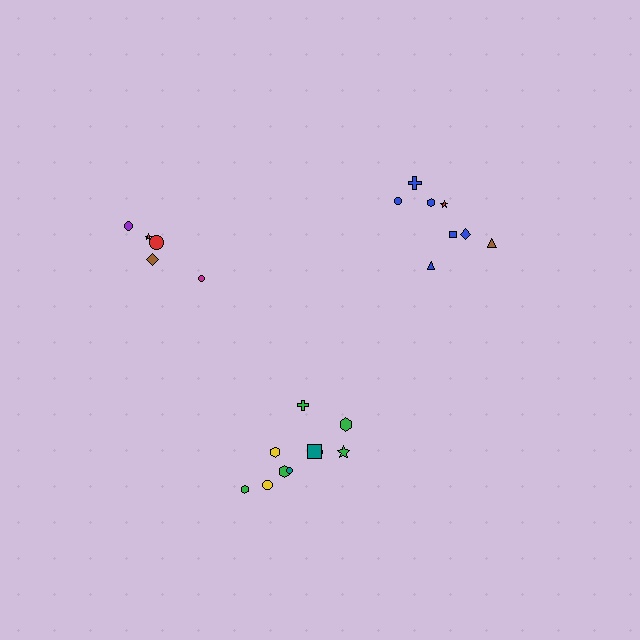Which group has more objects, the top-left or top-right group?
The top-right group.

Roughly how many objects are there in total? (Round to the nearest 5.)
Roughly 25 objects in total.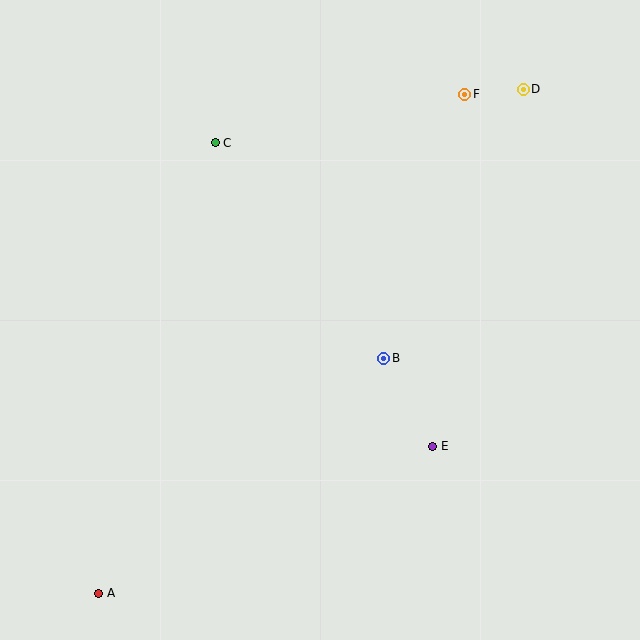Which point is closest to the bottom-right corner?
Point E is closest to the bottom-right corner.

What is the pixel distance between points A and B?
The distance between A and B is 369 pixels.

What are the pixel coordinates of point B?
Point B is at (384, 358).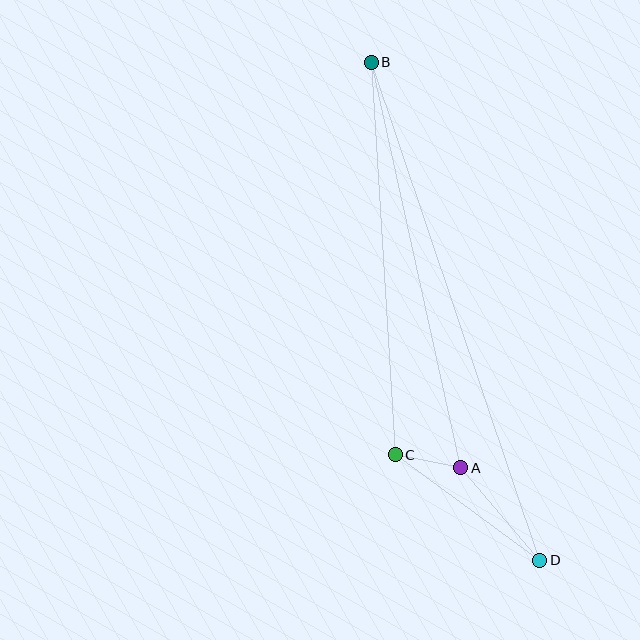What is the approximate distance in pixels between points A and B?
The distance between A and B is approximately 415 pixels.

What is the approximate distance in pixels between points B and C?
The distance between B and C is approximately 393 pixels.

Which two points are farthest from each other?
Points B and D are farthest from each other.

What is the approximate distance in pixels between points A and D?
The distance between A and D is approximately 122 pixels.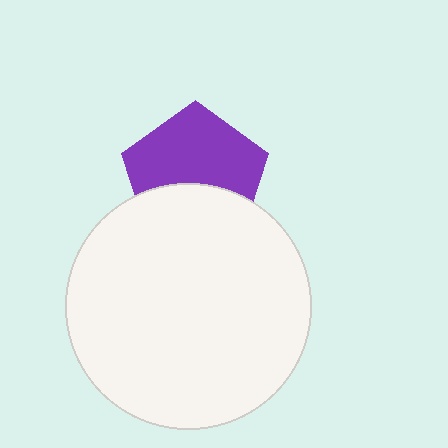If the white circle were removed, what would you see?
You would see the complete purple pentagon.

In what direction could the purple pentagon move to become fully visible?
The purple pentagon could move up. That would shift it out from behind the white circle entirely.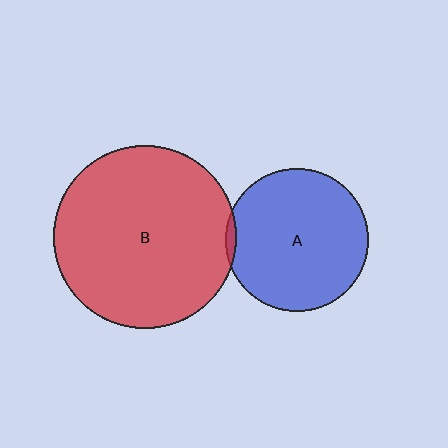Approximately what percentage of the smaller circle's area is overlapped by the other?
Approximately 5%.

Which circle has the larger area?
Circle B (red).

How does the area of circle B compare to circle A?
Approximately 1.6 times.